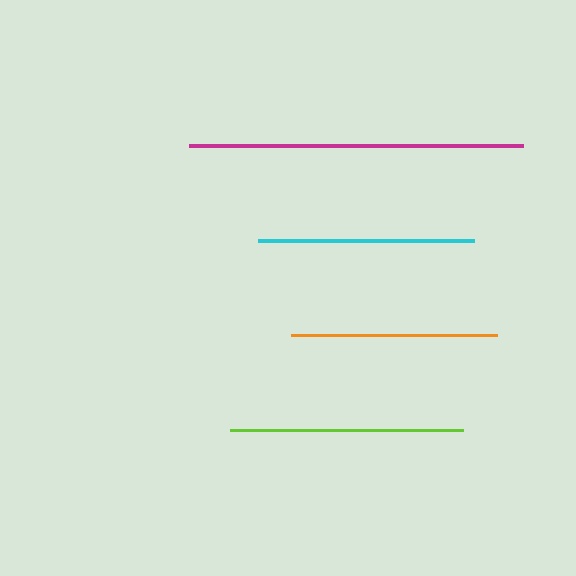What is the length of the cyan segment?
The cyan segment is approximately 215 pixels long.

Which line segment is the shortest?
The orange line is the shortest at approximately 206 pixels.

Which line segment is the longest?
The magenta line is the longest at approximately 334 pixels.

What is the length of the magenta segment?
The magenta segment is approximately 334 pixels long.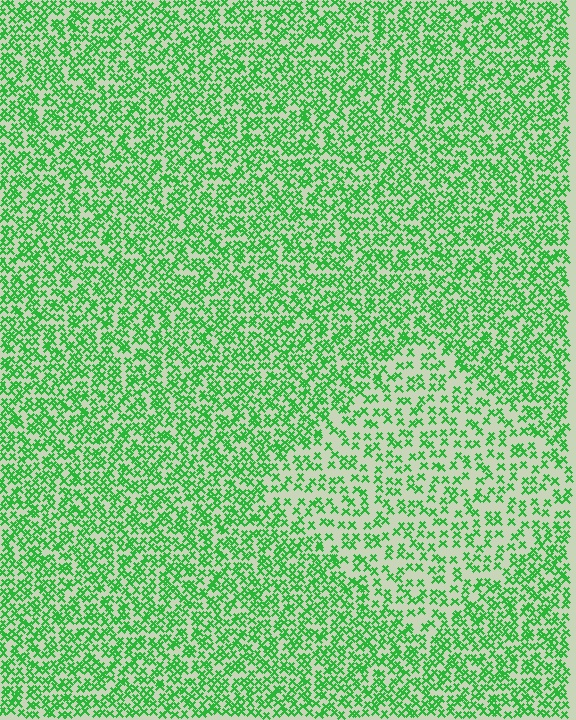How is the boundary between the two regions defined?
The boundary is defined by a change in element density (approximately 1.9x ratio). All elements are the same color, size, and shape.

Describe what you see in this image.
The image contains small green elements arranged at two different densities. A diamond-shaped region is visible where the elements are less densely packed than the surrounding area.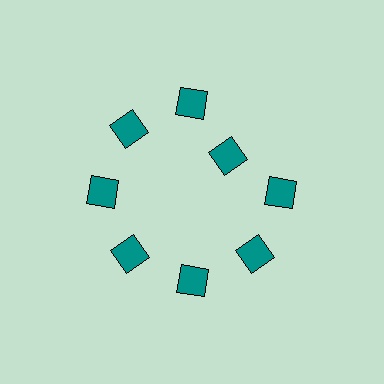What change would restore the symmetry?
The symmetry would be restored by moving it outward, back onto the ring so that all 8 diamonds sit at equal angles and equal distance from the center.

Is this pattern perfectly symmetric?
No. The 8 teal diamonds are arranged in a ring, but one element near the 2 o'clock position is pulled inward toward the center, breaking the 8-fold rotational symmetry.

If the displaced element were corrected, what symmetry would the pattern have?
It would have 8-fold rotational symmetry — the pattern would map onto itself every 45 degrees.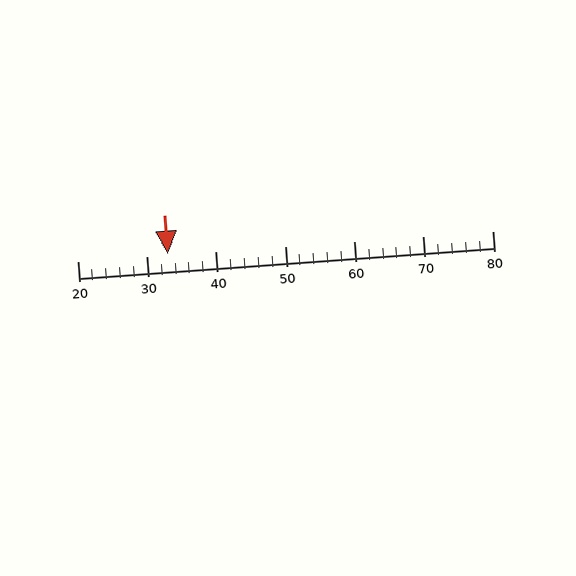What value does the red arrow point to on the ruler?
The red arrow points to approximately 33.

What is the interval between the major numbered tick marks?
The major tick marks are spaced 10 units apart.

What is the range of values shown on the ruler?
The ruler shows values from 20 to 80.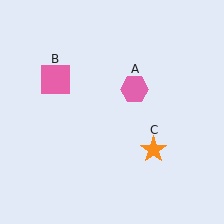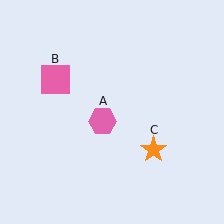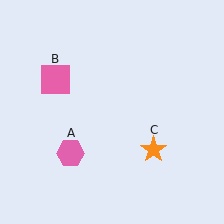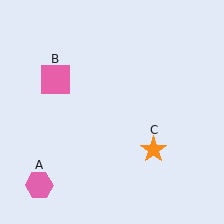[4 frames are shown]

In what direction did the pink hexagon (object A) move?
The pink hexagon (object A) moved down and to the left.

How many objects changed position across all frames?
1 object changed position: pink hexagon (object A).